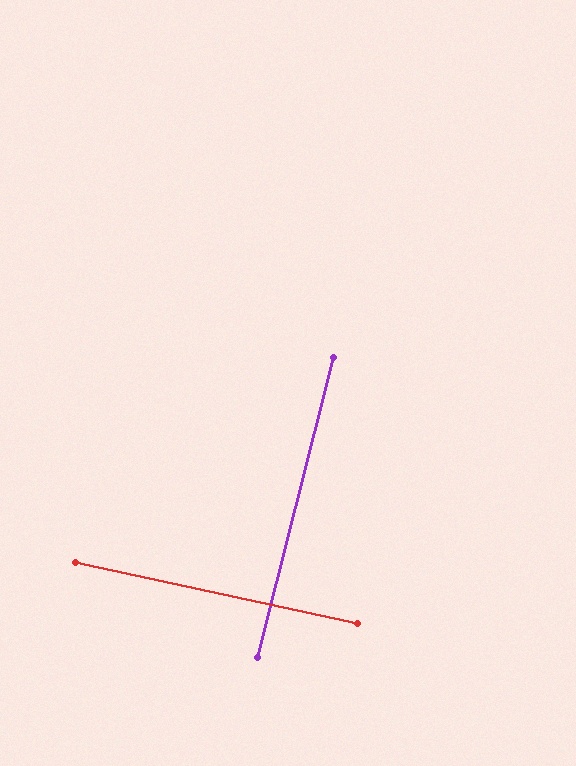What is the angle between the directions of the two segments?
Approximately 88 degrees.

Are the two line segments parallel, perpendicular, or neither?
Perpendicular — they meet at approximately 88°.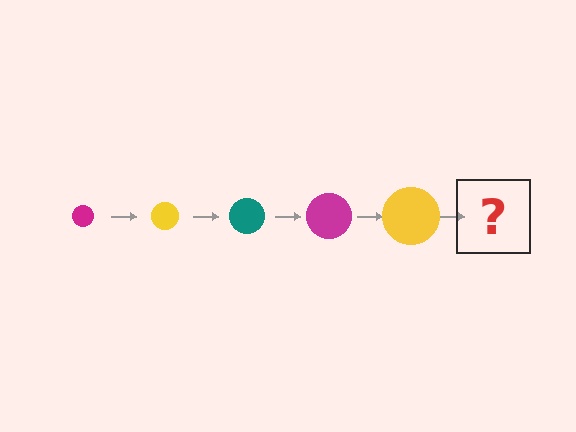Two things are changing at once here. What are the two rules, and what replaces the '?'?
The two rules are that the circle grows larger each step and the color cycles through magenta, yellow, and teal. The '?' should be a teal circle, larger than the previous one.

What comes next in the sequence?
The next element should be a teal circle, larger than the previous one.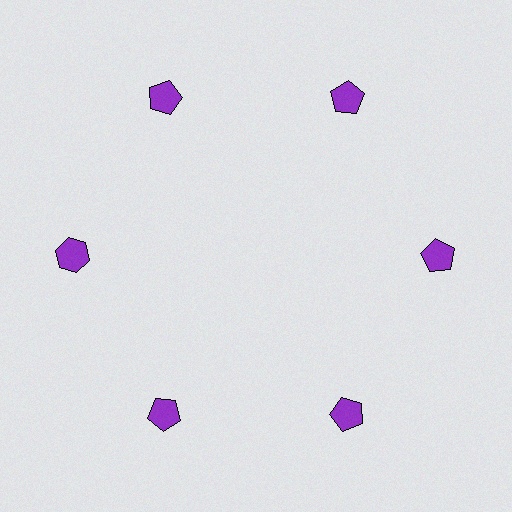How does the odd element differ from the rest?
It has a different shape: hexagon instead of pentagon.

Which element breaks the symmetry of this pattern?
The purple hexagon at roughly the 9 o'clock position breaks the symmetry. All other shapes are purple pentagons.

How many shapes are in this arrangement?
There are 6 shapes arranged in a ring pattern.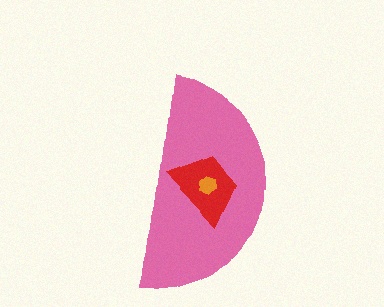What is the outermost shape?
The pink semicircle.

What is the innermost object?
The orange hexagon.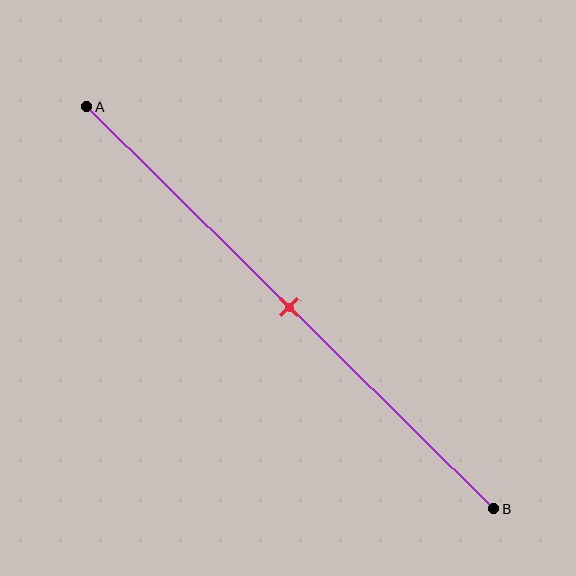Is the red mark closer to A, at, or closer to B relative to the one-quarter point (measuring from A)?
The red mark is closer to point B than the one-quarter point of segment AB.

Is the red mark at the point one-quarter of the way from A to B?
No, the mark is at about 50% from A, not at the 25% one-quarter point.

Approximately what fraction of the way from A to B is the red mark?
The red mark is approximately 50% of the way from A to B.